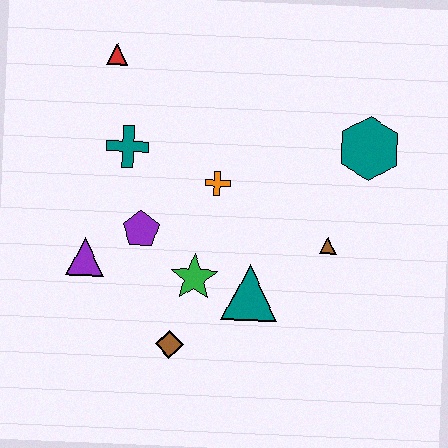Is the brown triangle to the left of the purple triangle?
No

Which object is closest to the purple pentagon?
The purple triangle is closest to the purple pentagon.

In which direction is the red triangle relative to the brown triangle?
The red triangle is to the left of the brown triangle.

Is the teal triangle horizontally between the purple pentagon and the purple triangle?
No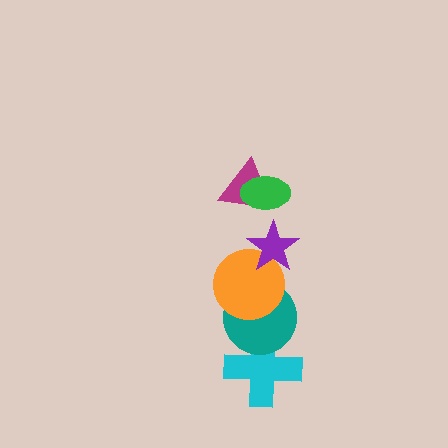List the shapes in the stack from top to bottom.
From top to bottom: the green ellipse, the magenta triangle, the purple star, the orange circle, the teal circle, the cyan cross.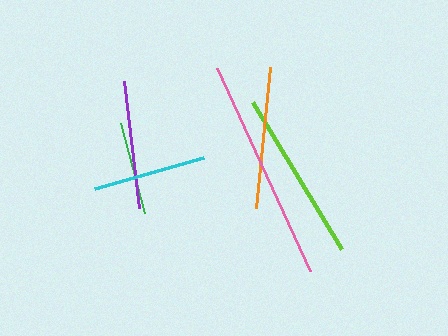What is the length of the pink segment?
The pink segment is approximately 223 pixels long.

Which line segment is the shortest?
The green line is the shortest at approximately 93 pixels.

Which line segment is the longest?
The pink line is the longest at approximately 223 pixels.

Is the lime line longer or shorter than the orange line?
The lime line is longer than the orange line.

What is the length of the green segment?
The green segment is approximately 93 pixels long.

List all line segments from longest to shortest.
From longest to shortest: pink, lime, orange, purple, cyan, green.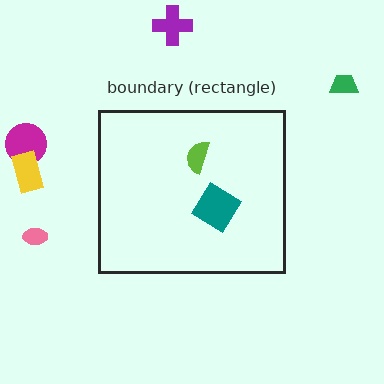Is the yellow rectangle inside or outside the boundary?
Outside.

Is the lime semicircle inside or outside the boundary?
Inside.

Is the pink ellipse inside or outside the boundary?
Outside.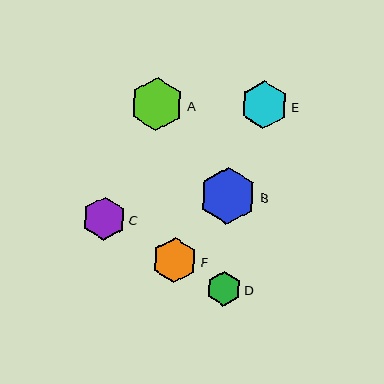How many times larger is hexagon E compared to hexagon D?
Hexagon E is approximately 1.3 times the size of hexagon D.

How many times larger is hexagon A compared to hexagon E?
Hexagon A is approximately 1.1 times the size of hexagon E.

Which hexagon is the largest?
Hexagon B is the largest with a size of approximately 57 pixels.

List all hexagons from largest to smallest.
From largest to smallest: B, A, E, F, C, D.